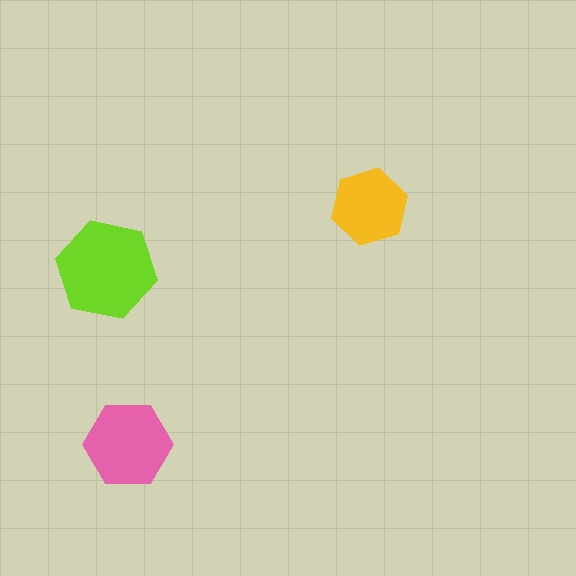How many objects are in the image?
There are 3 objects in the image.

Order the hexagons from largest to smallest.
the lime one, the pink one, the yellow one.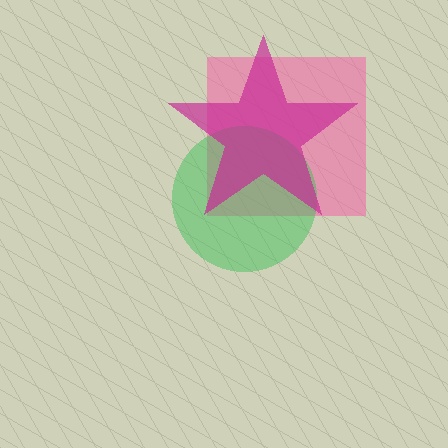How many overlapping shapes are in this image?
There are 3 overlapping shapes in the image.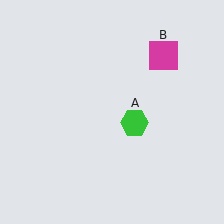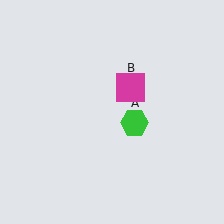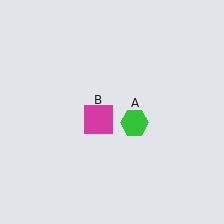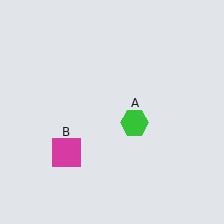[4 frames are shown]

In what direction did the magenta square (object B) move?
The magenta square (object B) moved down and to the left.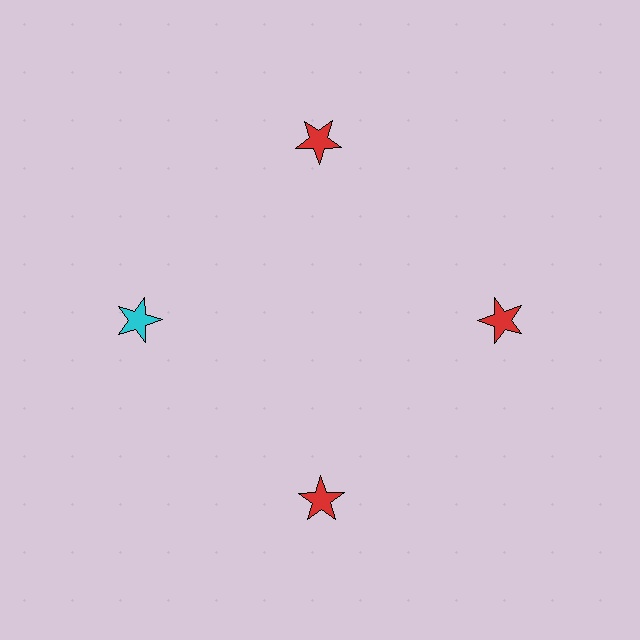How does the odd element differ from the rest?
It has a different color: cyan instead of red.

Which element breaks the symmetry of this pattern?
The cyan star at roughly the 9 o'clock position breaks the symmetry. All other shapes are red stars.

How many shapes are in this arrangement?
There are 4 shapes arranged in a ring pattern.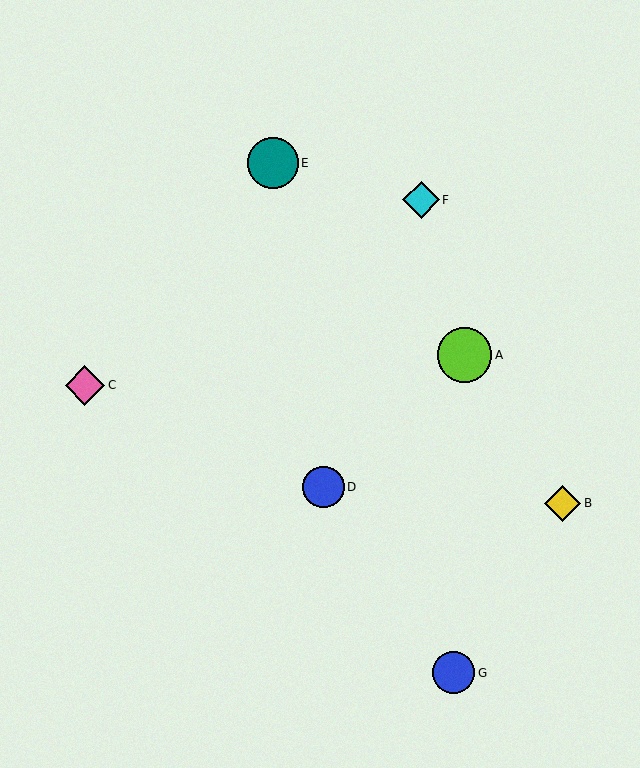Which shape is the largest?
The lime circle (labeled A) is the largest.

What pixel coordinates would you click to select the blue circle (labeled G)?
Click at (454, 673) to select the blue circle G.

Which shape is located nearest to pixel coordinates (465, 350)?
The lime circle (labeled A) at (464, 355) is nearest to that location.